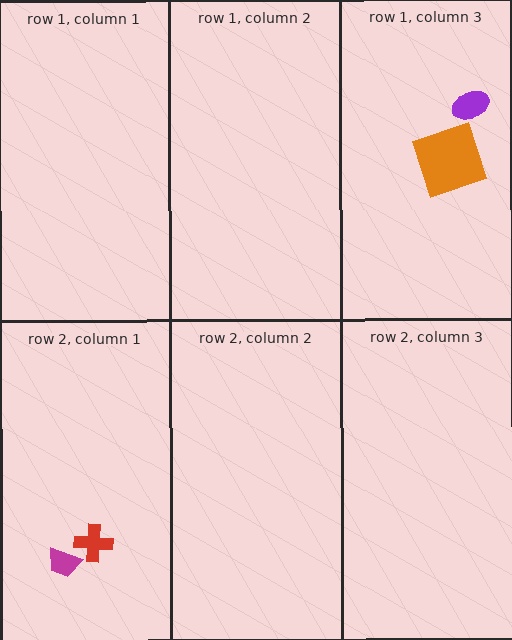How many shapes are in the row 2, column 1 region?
2.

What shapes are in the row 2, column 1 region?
The magenta trapezoid, the red cross.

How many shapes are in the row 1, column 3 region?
2.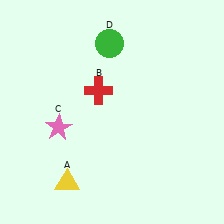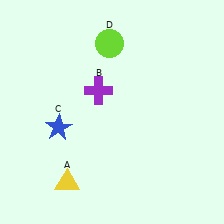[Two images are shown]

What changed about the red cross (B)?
In Image 1, B is red. In Image 2, it changed to purple.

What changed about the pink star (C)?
In Image 1, C is pink. In Image 2, it changed to blue.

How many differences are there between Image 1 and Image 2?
There are 3 differences between the two images.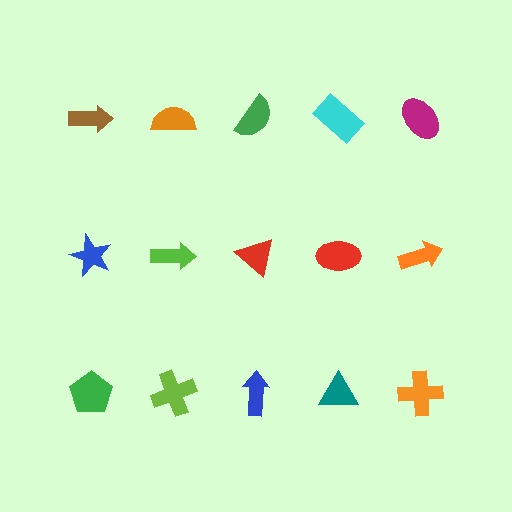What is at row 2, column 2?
A lime arrow.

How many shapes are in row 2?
5 shapes.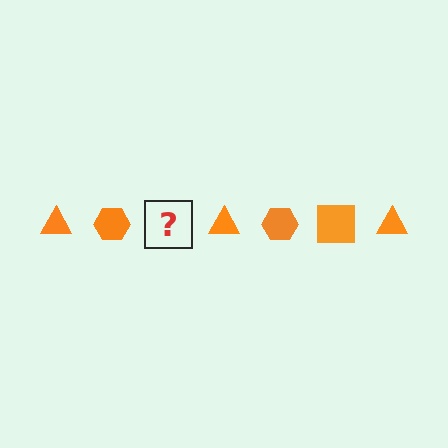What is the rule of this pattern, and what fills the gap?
The rule is that the pattern cycles through triangle, hexagon, square shapes in orange. The gap should be filled with an orange square.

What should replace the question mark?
The question mark should be replaced with an orange square.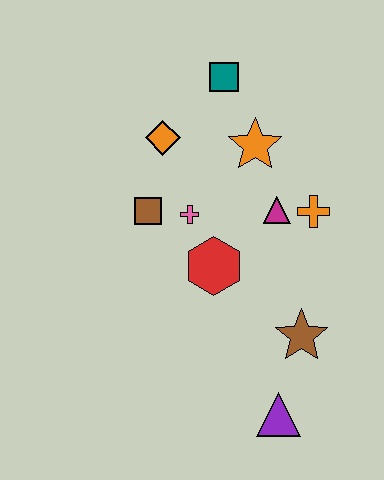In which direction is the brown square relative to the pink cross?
The brown square is to the left of the pink cross.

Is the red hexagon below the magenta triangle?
Yes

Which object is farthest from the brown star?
The teal square is farthest from the brown star.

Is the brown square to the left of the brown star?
Yes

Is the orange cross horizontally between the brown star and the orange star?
No